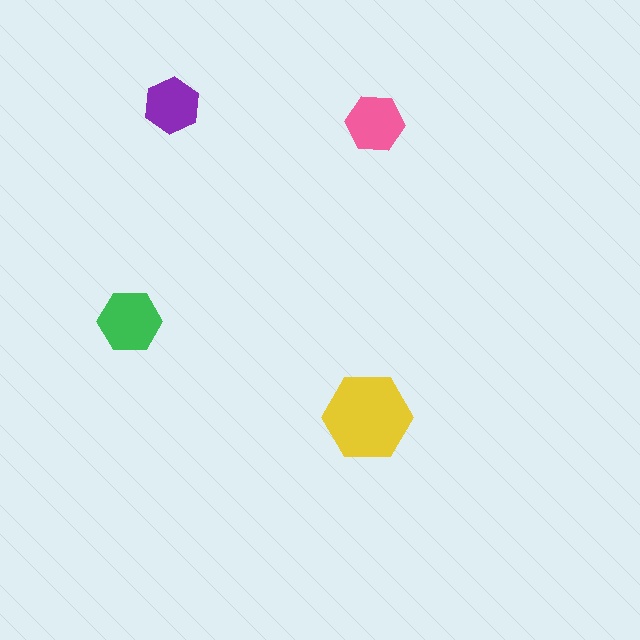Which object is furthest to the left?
The green hexagon is leftmost.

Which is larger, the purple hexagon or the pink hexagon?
The pink one.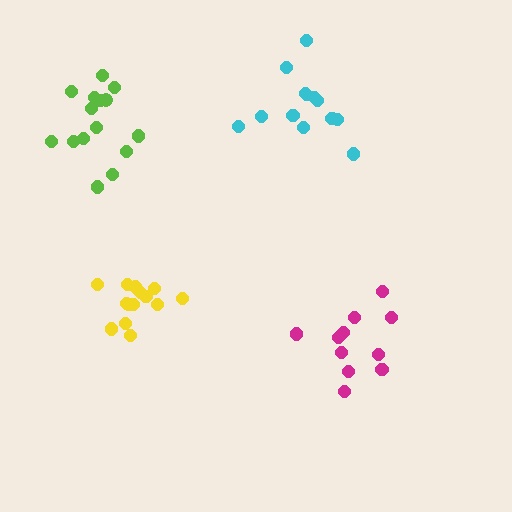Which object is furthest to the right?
The magenta cluster is rightmost.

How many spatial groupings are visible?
There are 4 spatial groupings.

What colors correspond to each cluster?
The clusters are colored: yellow, lime, cyan, magenta.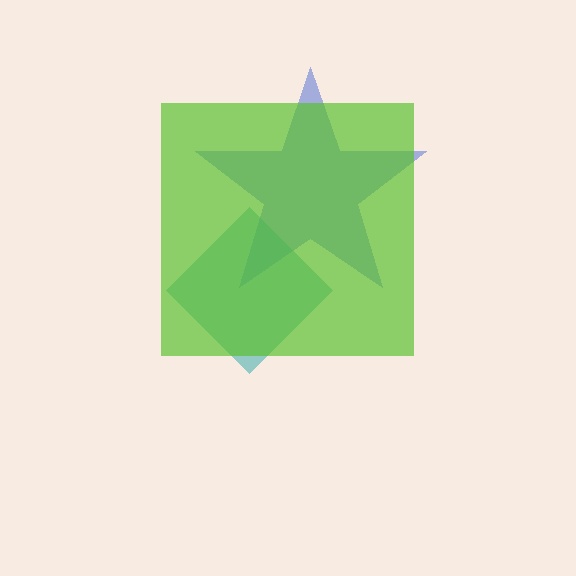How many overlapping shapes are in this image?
There are 3 overlapping shapes in the image.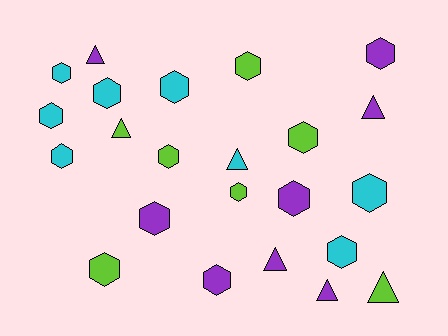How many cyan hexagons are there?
There are 7 cyan hexagons.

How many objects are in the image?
There are 23 objects.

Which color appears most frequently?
Purple, with 8 objects.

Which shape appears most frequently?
Hexagon, with 16 objects.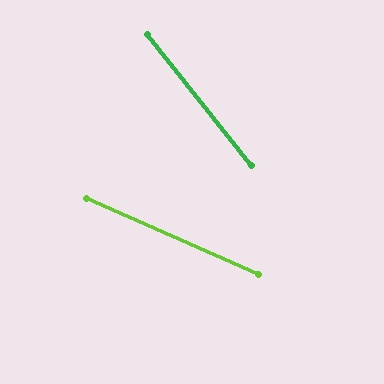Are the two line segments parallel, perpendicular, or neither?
Neither parallel nor perpendicular — they differ by about 28°.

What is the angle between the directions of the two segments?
Approximately 28 degrees.